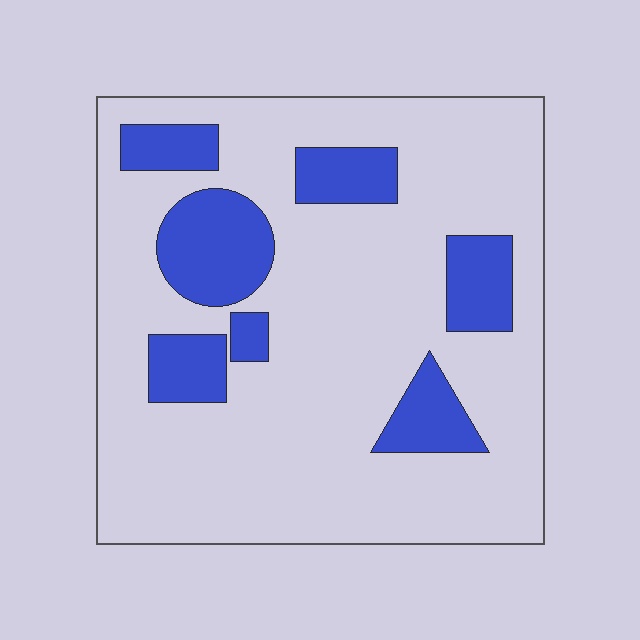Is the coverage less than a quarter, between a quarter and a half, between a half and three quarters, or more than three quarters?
Less than a quarter.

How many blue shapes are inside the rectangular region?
7.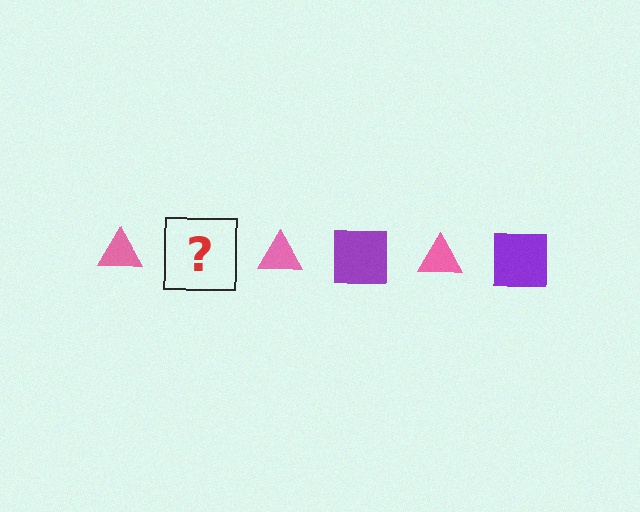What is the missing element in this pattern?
The missing element is a purple square.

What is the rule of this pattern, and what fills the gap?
The rule is that the pattern alternates between pink triangle and purple square. The gap should be filled with a purple square.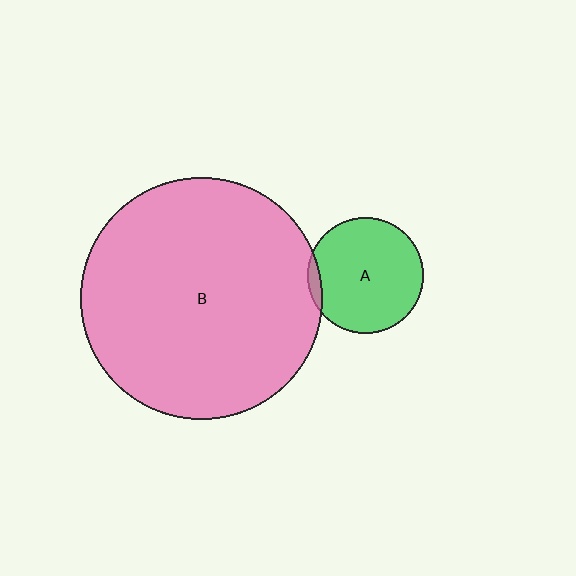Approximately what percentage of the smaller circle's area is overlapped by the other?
Approximately 5%.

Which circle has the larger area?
Circle B (pink).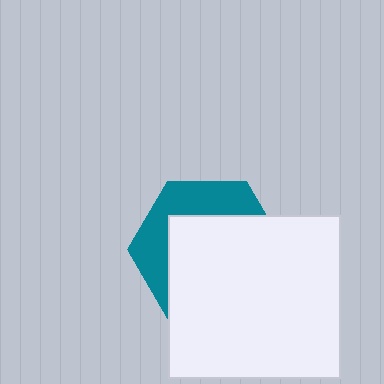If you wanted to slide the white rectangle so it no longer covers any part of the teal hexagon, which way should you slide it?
Slide it toward the lower-right — that is the most direct way to separate the two shapes.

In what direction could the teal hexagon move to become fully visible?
The teal hexagon could move toward the upper-left. That would shift it out from behind the white rectangle entirely.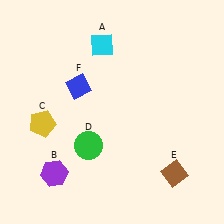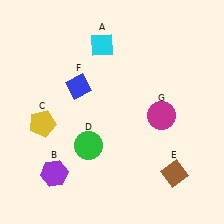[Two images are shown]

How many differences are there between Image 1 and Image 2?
There is 1 difference between the two images.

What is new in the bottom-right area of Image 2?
A magenta circle (G) was added in the bottom-right area of Image 2.